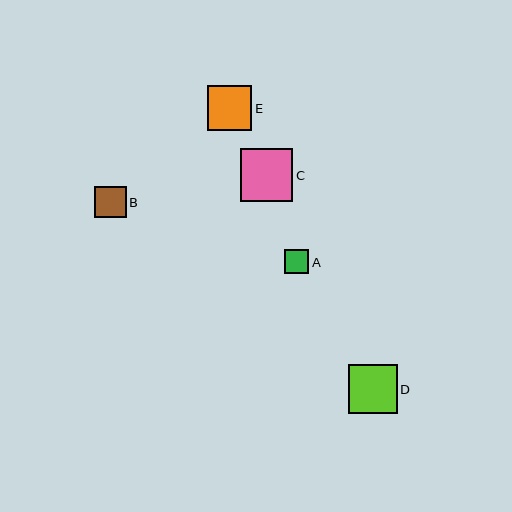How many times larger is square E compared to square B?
Square E is approximately 1.4 times the size of square B.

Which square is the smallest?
Square A is the smallest with a size of approximately 25 pixels.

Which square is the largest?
Square C is the largest with a size of approximately 53 pixels.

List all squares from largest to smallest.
From largest to smallest: C, D, E, B, A.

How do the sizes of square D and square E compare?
Square D and square E are approximately the same size.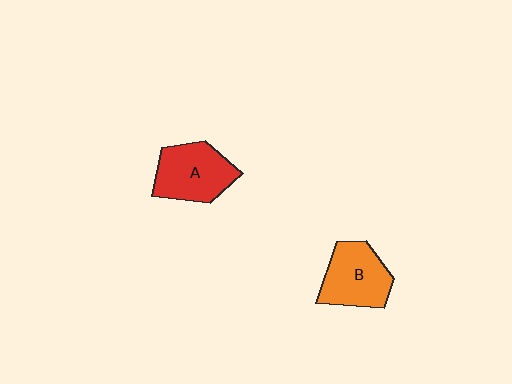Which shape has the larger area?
Shape A (red).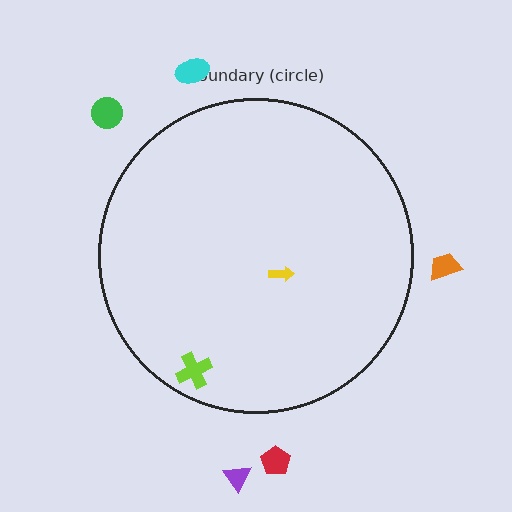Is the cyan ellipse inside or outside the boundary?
Outside.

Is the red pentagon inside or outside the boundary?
Outside.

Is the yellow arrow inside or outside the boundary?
Inside.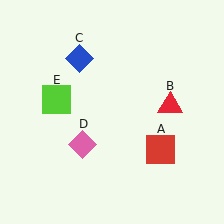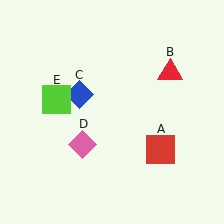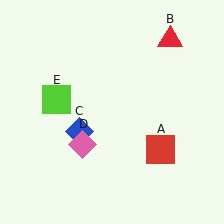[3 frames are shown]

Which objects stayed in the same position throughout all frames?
Red square (object A) and pink diamond (object D) and lime square (object E) remained stationary.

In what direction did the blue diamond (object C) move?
The blue diamond (object C) moved down.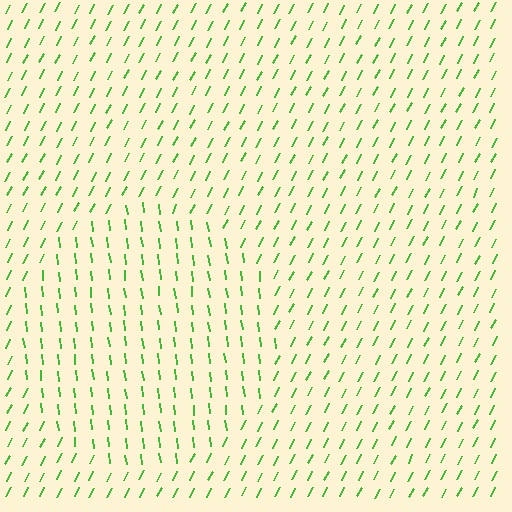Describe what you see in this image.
The image is filled with small green line segments. A circle region in the image has lines oriented differently from the surrounding lines, creating a visible texture boundary.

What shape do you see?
I see a circle.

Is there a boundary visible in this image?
Yes, there is a texture boundary formed by a change in line orientation.